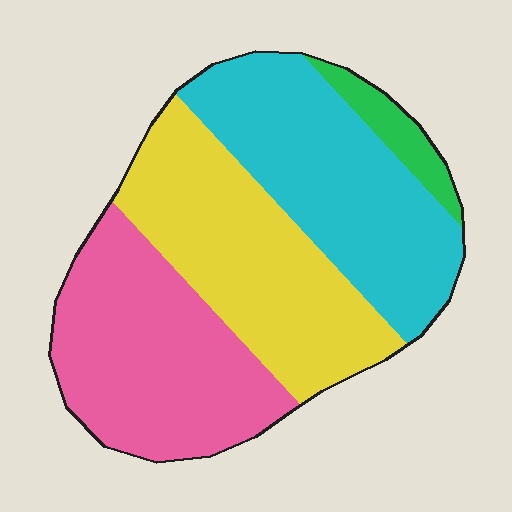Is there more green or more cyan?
Cyan.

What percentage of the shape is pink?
Pink covers around 30% of the shape.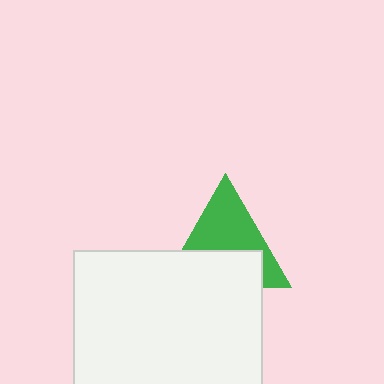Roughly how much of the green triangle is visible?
About half of it is visible (roughly 54%).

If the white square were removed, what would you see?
You would see the complete green triangle.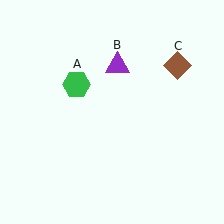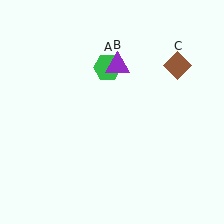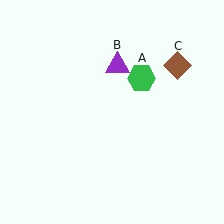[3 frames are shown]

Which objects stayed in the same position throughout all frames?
Purple triangle (object B) and brown diamond (object C) remained stationary.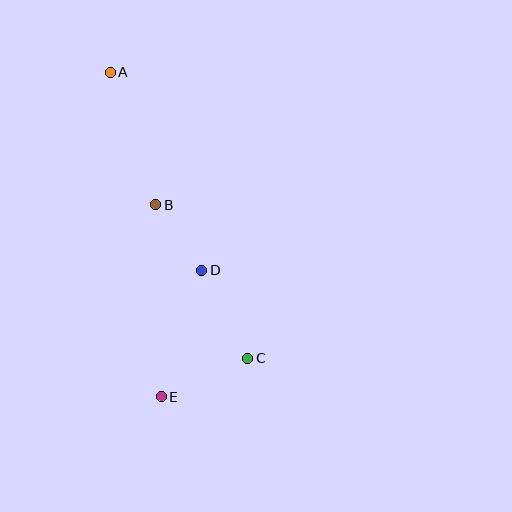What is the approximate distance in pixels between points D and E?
The distance between D and E is approximately 133 pixels.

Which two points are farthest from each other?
Points A and E are farthest from each other.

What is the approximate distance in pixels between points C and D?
The distance between C and D is approximately 99 pixels.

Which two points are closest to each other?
Points B and D are closest to each other.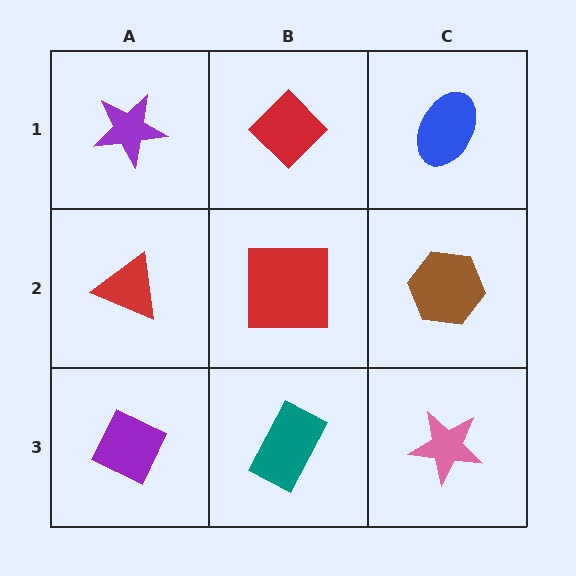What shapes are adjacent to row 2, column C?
A blue ellipse (row 1, column C), a pink star (row 3, column C), a red square (row 2, column B).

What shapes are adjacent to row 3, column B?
A red square (row 2, column B), a purple diamond (row 3, column A), a pink star (row 3, column C).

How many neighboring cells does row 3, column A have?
2.